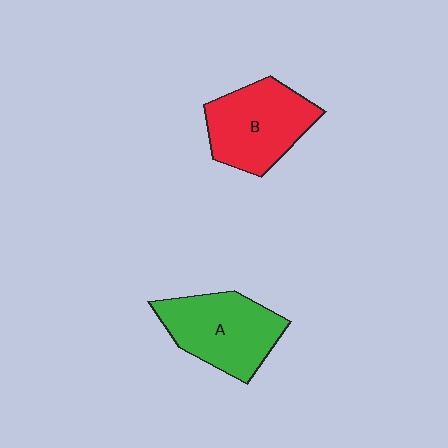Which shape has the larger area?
Shape A (green).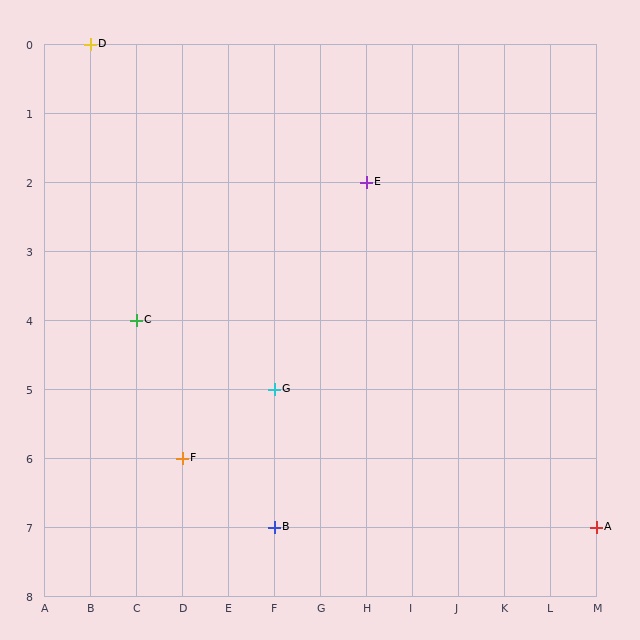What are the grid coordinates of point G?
Point G is at grid coordinates (F, 5).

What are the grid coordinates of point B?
Point B is at grid coordinates (F, 7).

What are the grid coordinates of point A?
Point A is at grid coordinates (M, 7).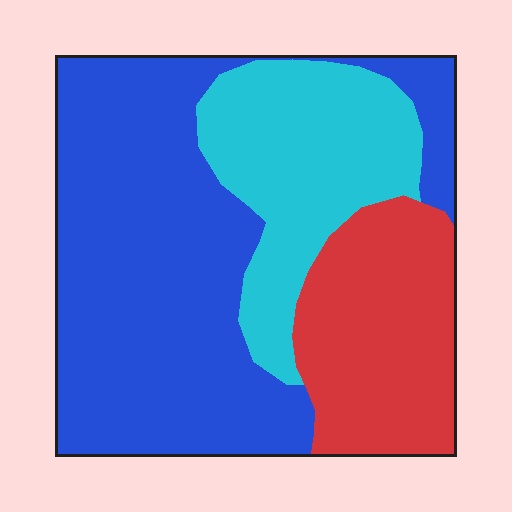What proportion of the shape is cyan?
Cyan takes up between a sixth and a third of the shape.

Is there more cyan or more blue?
Blue.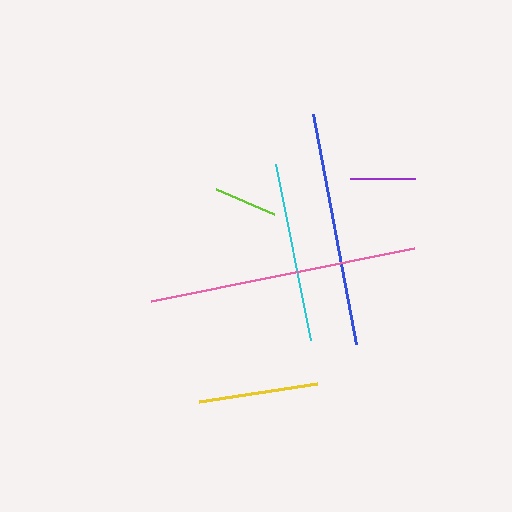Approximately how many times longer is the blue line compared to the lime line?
The blue line is approximately 3.7 times the length of the lime line.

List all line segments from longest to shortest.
From longest to shortest: pink, blue, cyan, yellow, purple, lime.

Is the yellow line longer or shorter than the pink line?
The pink line is longer than the yellow line.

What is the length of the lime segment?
The lime segment is approximately 63 pixels long.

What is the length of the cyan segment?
The cyan segment is approximately 180 pixels long.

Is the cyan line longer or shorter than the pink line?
The pink line is longer than the cyan line.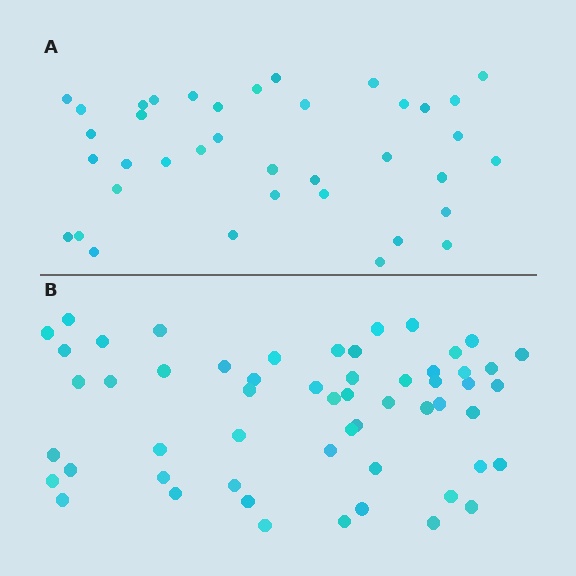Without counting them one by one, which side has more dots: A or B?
Region B (the bottom region) has more dots.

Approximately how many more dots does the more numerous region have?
Region B has approximately 20 more dots than region A.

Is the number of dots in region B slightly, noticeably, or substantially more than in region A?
Region B has substantially more. The ratio is roughly 1.5 to 1.